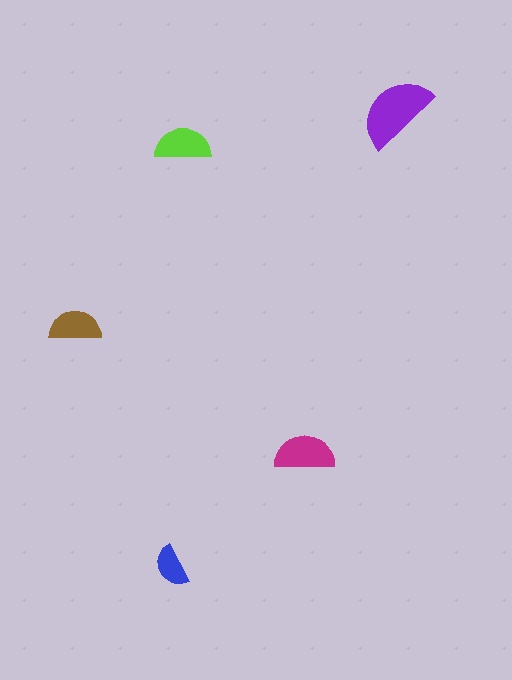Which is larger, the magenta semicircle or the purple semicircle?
The purple one.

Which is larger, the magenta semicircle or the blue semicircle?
The magenta one.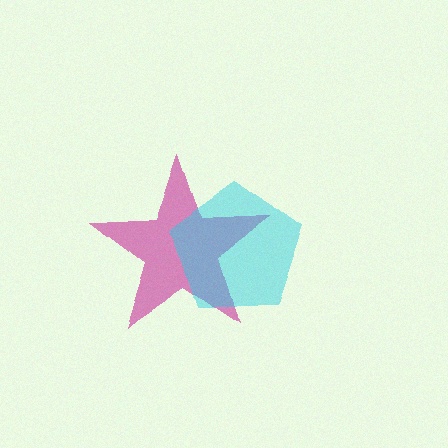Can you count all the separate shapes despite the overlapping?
Yes, there are 2 separate shapes.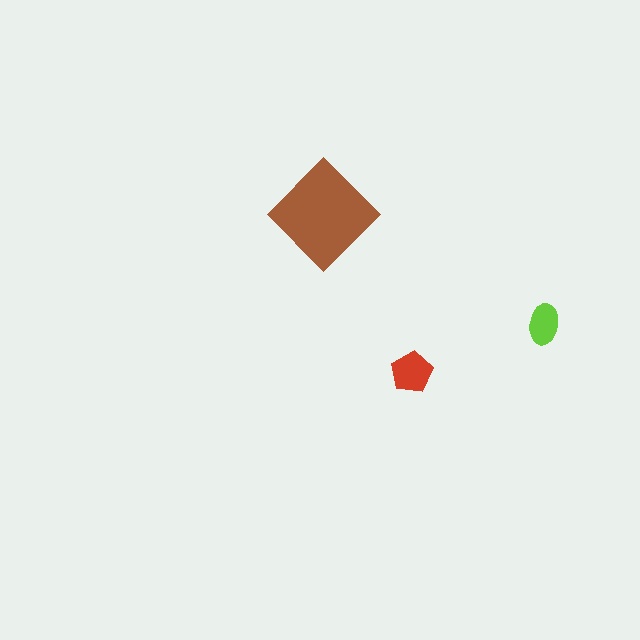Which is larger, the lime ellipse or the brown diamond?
The brown diamond.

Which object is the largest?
The brown diamond.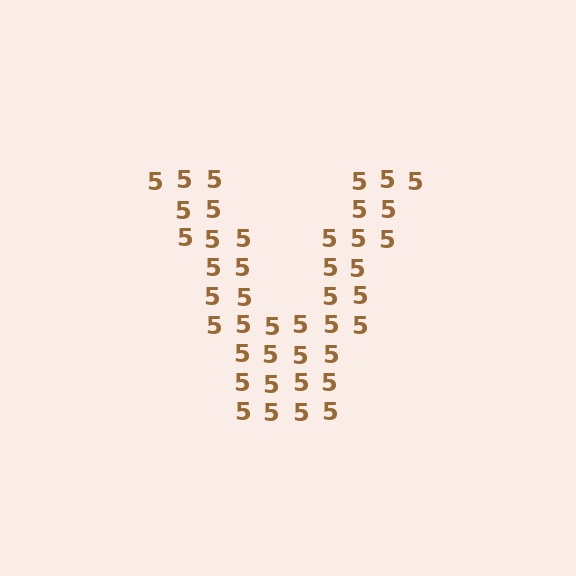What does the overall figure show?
The overall figure shows the letter V.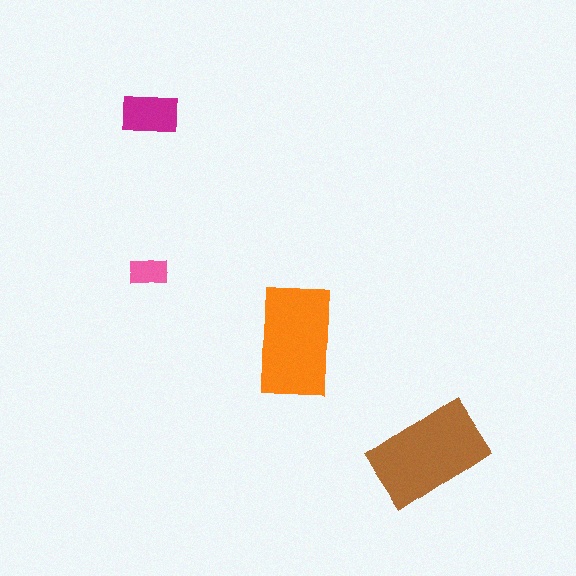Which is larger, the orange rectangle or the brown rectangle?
The brown one.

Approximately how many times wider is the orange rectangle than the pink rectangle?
About 3 times wider.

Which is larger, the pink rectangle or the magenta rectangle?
The magenta one.